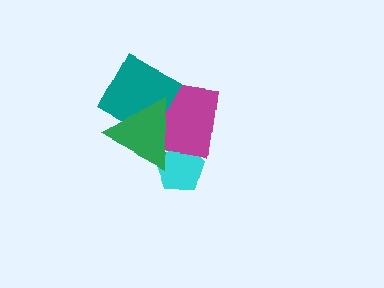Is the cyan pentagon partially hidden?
Yes, it is partially covered by another shape.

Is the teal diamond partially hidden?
Yes, it is partially covered by another shape.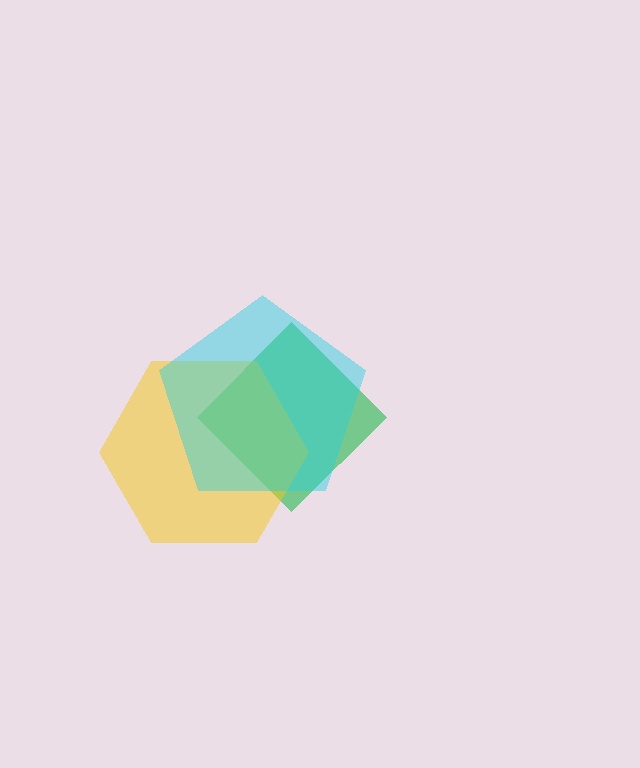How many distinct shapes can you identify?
There are 3 distinct shapes: a green diamond, a yellow hexagon, a cyan pentagon.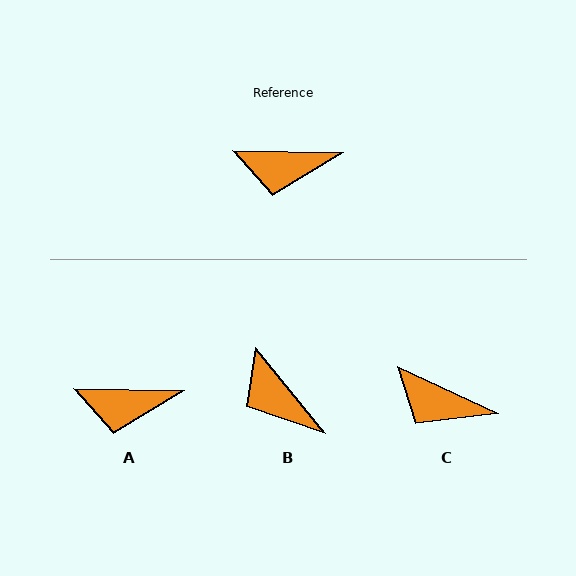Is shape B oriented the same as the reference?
No, it is off by about 50 degrees.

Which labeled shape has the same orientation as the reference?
A.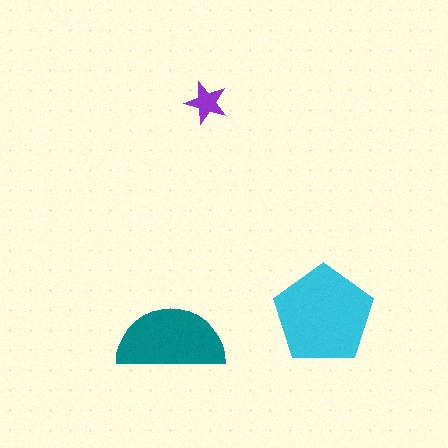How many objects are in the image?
There are 3 objects in the image.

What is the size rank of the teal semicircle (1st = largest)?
2nd.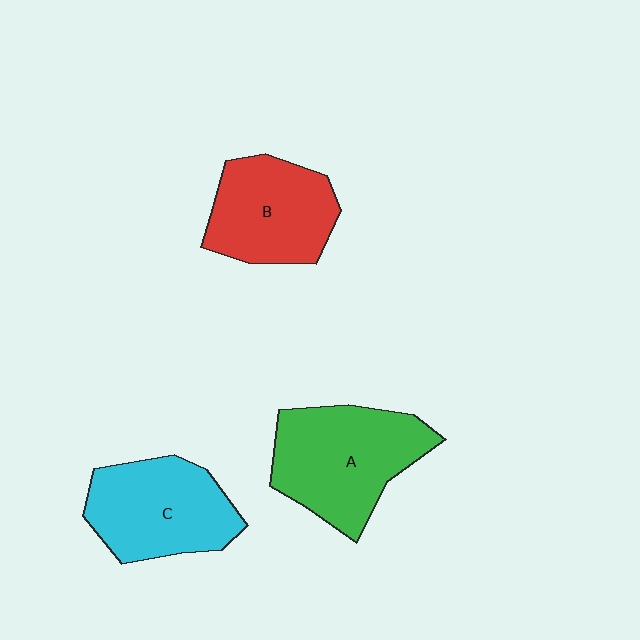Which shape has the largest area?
Shape A (green).